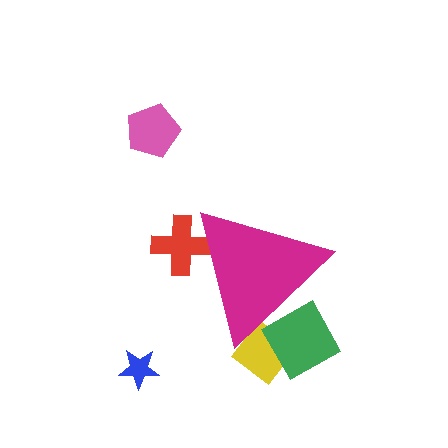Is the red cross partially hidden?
Yes, the red cross is partially hidden behind the magenta triangle.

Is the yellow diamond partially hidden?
Yes, the yellow diamond is partially hidden behind the magenta triangle.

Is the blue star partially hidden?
No, the blue star is fully visible.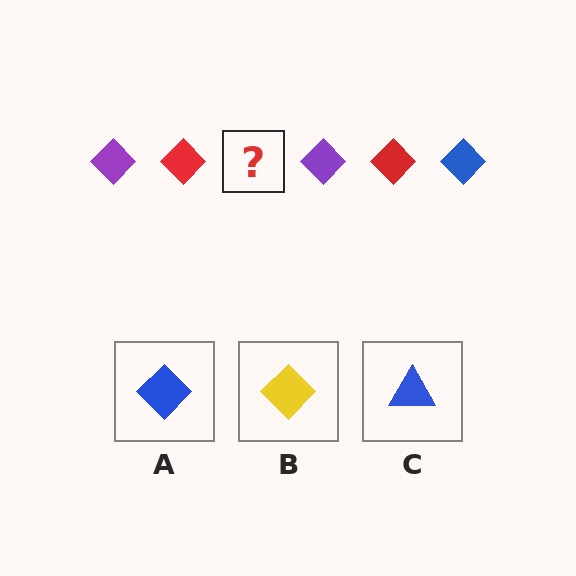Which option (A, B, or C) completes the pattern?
A.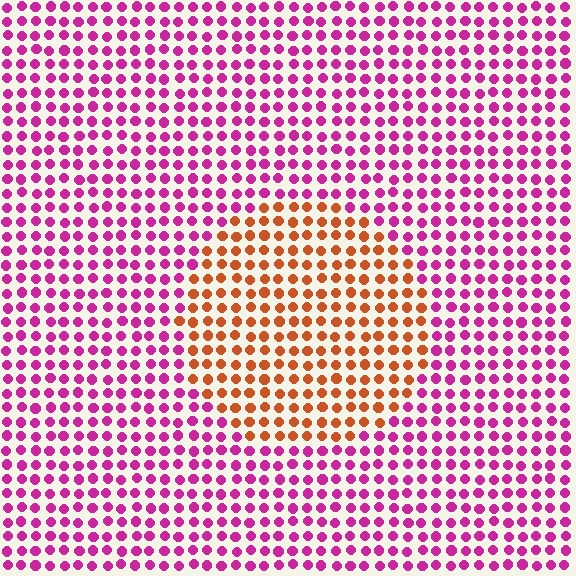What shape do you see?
I see a circle.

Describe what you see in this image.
The image is filled with small magenta elements in a uniform arrangement. A circle-shaped region is visible where the elements are tinted to a slightly different hue, forming a subtle color boundary.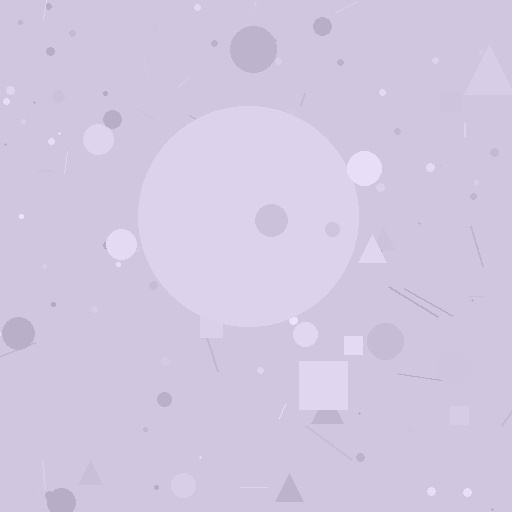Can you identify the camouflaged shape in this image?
The camouflaged shape is a circle.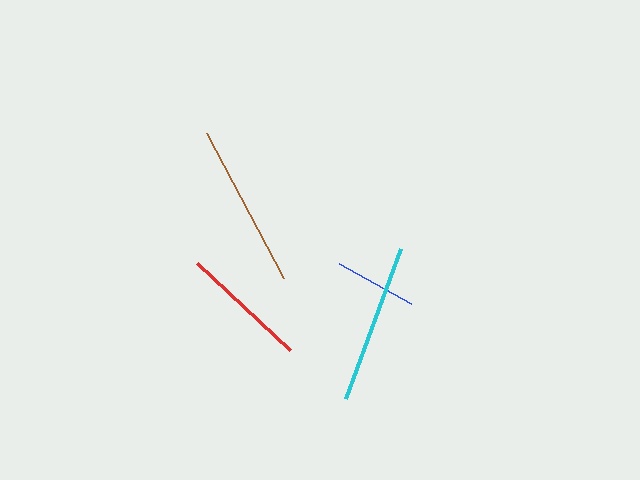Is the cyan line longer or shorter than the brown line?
The brown line is longer than the cyan line.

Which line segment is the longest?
The brown line is the longest at approximately 165 pixels.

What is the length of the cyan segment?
The cyan segment is approximately 160 pixels long.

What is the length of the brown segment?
The brown segment is approximately 165 pixels long.